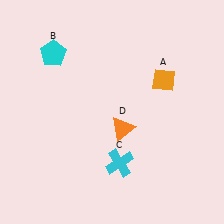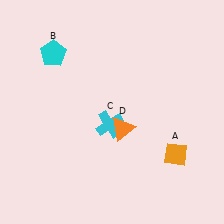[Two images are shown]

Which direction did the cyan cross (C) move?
The cyan cross (C) moved up.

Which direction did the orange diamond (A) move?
The orange diamond (A) moved down.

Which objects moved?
The objects that moved are: the orange diamond (A), the cyan cross (C).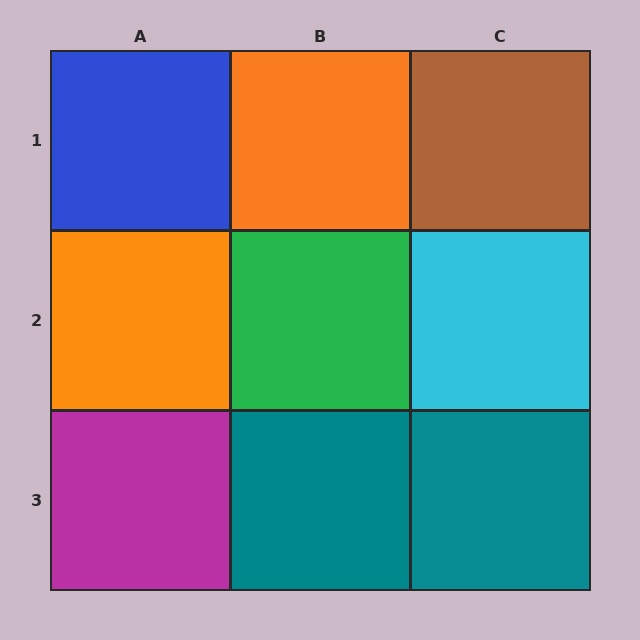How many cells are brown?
1 cell is brown.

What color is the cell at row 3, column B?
Teal.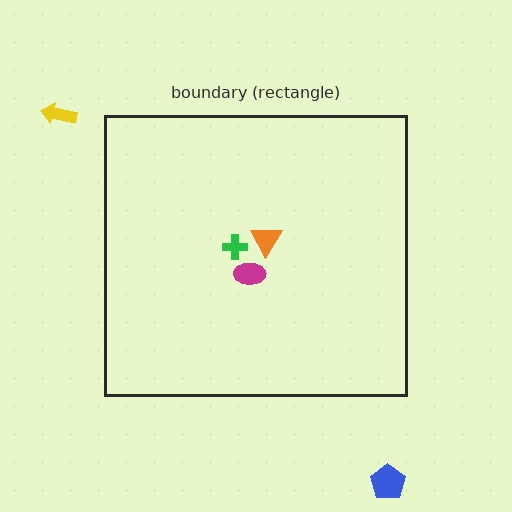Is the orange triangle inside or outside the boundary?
Inside.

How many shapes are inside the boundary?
3 inside, 2 outside.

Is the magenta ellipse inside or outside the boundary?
Inside.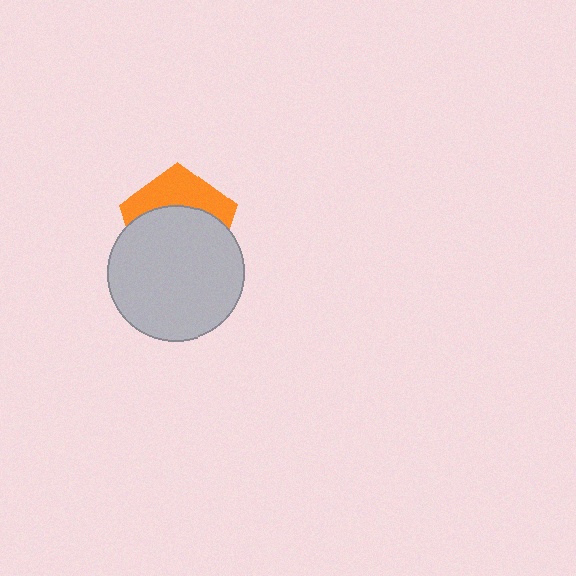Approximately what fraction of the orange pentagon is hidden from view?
Roughly 63% of the orange pentagon is hidden behind the light gray circle.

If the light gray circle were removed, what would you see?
You would see the complete orange pentagon.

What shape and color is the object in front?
The object in front is a light gray circle.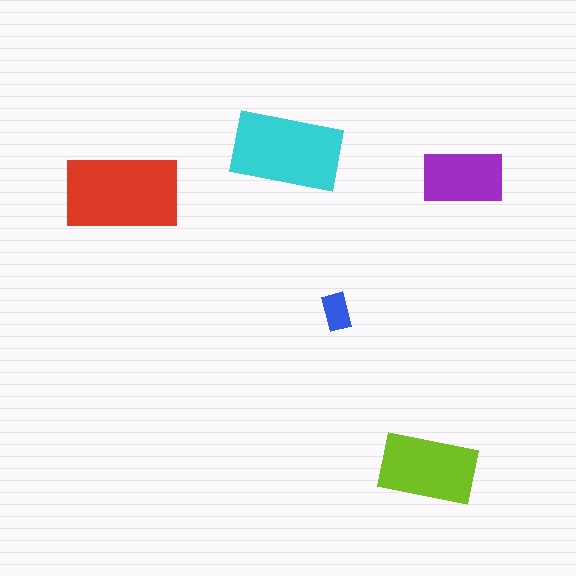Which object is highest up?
The cyan rectangle is topmost.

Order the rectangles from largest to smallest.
the red one, the cyan one, the lime one, the purple one, the blue one.